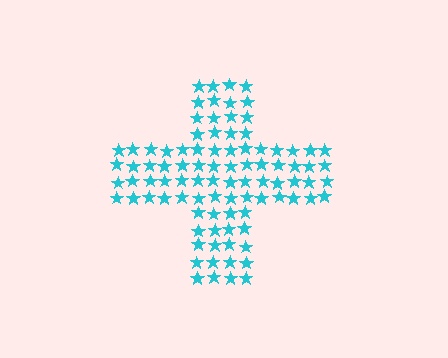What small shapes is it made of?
It is made of small stars.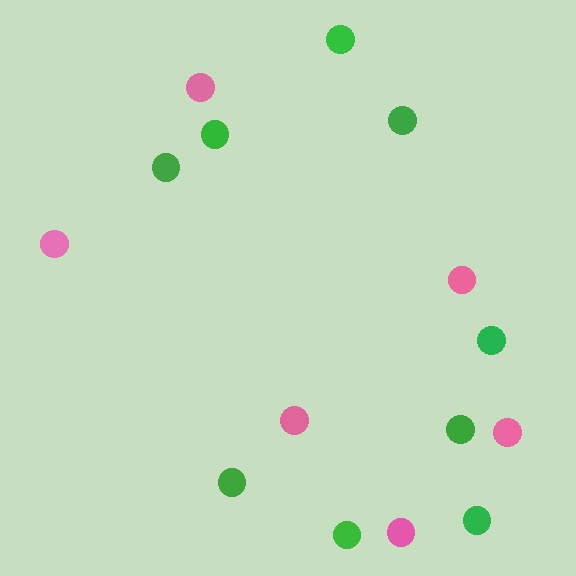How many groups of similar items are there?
There are 2 groups: one group of green circles (9) and one group of pink circles (6).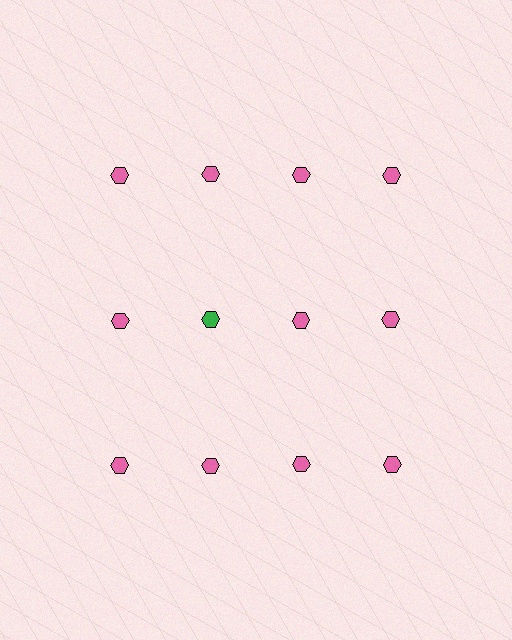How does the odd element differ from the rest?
It has a different color: green instead of pink.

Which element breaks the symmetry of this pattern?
The green hexagon in the second row, second from left column breaks the symmetry. All other shapes are pink hexagons.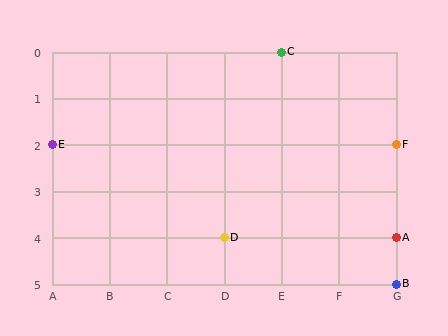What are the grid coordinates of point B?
Point B is at grid coordinates (G, 5).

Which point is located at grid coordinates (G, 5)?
Point B is at (G, 5).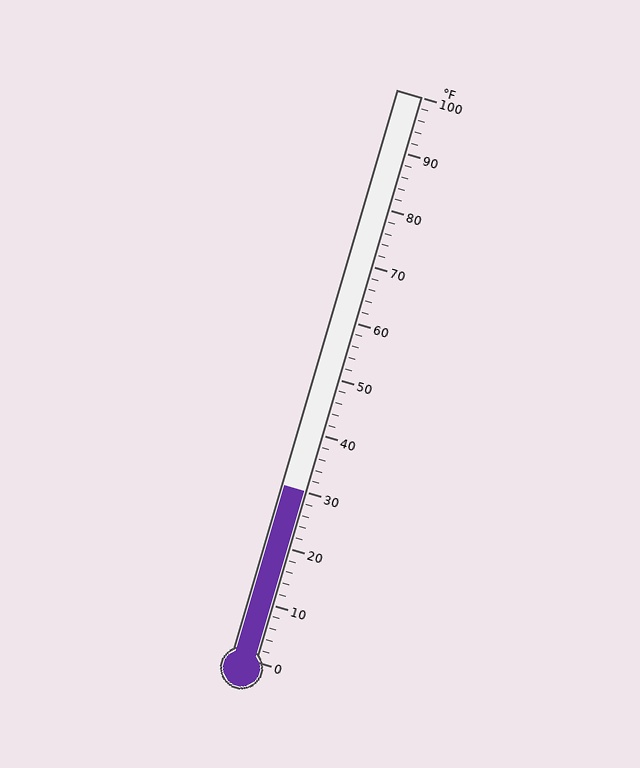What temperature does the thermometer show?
The thermometer shows approximately 30°F.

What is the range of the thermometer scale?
The thermometer scale ranges from 0°F to 100°F.